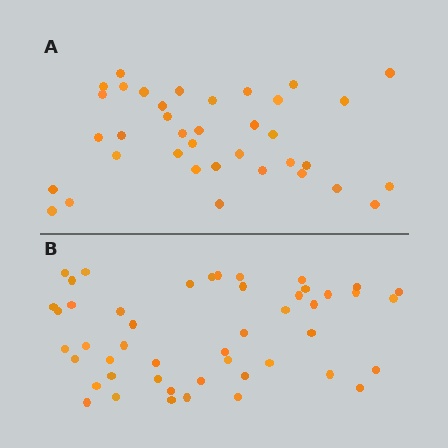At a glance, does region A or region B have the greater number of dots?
Region B (the bottom region) has more dots.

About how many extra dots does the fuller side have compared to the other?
Region B has roughly 12 or so more dots than region A.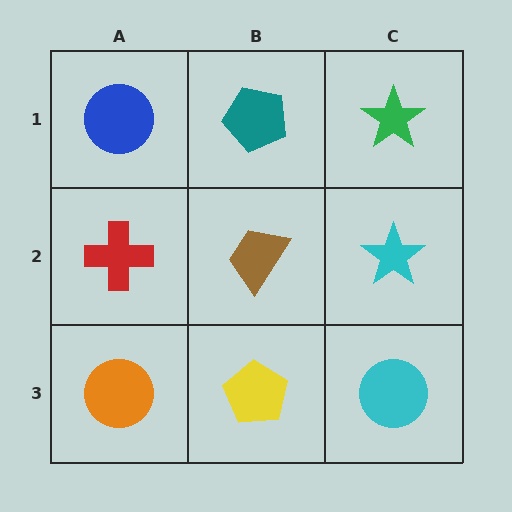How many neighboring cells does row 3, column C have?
2.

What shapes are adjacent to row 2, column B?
A teal pentagon (row 1, column B), a yellow pentagon (row 3, column B), a red cross (row 2, column A), a cyan star (row 2, column C).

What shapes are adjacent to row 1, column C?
A cyan star (row 2, column C), a teal pentagon (row 1, column B).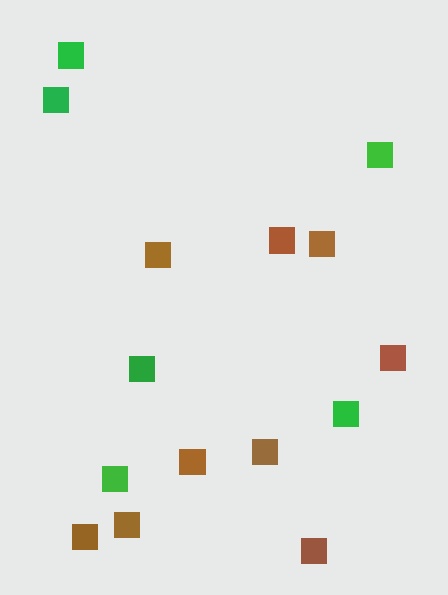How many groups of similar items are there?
There are 2 groups: one group of brown squares (9) and one group of green squares (6).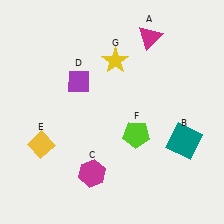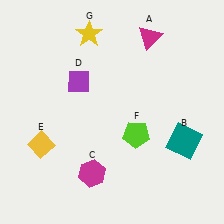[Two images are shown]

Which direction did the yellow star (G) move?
The yellow star (G) moved up.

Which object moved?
The yellow star (G) moved up.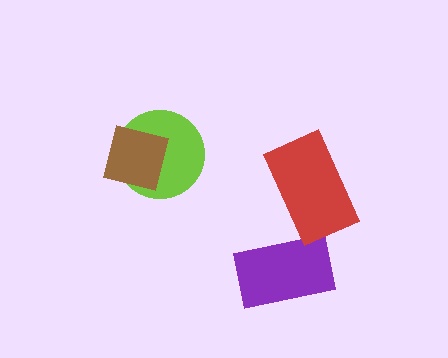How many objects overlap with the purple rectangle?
0 objects overlap with the purple rectangle.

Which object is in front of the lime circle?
The brown square is in front of the lime circle.